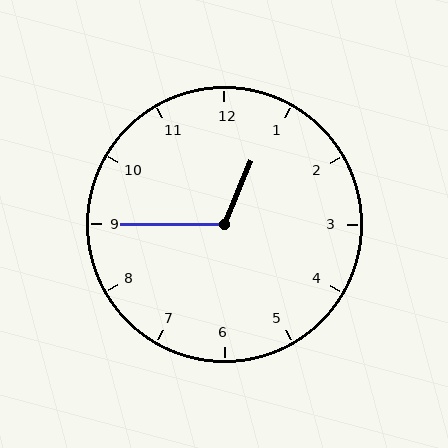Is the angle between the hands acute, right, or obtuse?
It is obtuse.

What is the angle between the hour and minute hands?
Approximately 112 degrees.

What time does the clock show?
12:45.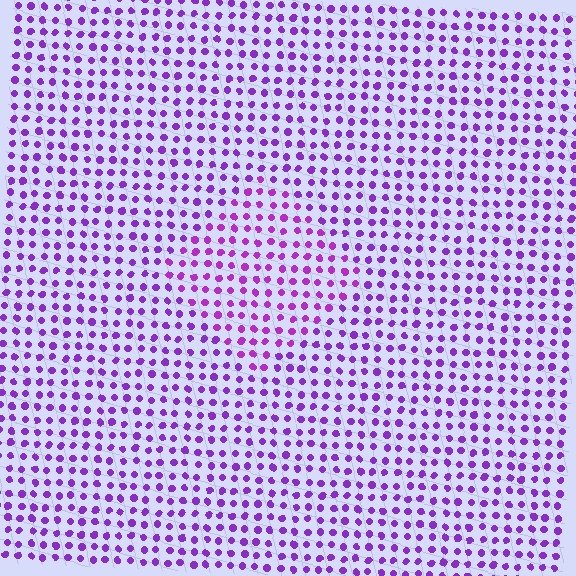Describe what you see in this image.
The image is filled with small purple elements in a uniform arrangement. A diamond-shaped region is visible where the elements are tinted to a slightly different hue, forming a subtle color boundary.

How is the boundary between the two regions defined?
The boundary is defined purely by a slight shift in hue (about 18 degrees). Spacing, size, and orientation are identical on both sides.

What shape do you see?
I see a diamond.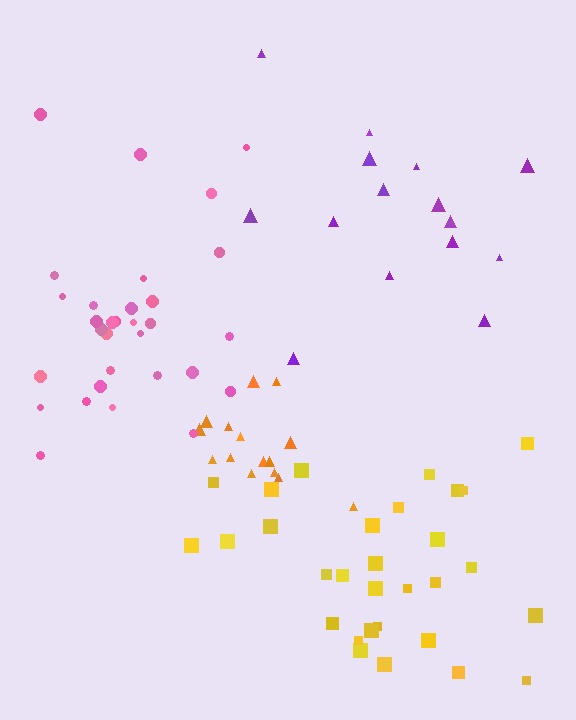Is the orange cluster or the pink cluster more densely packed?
Orange.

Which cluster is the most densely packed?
Orange.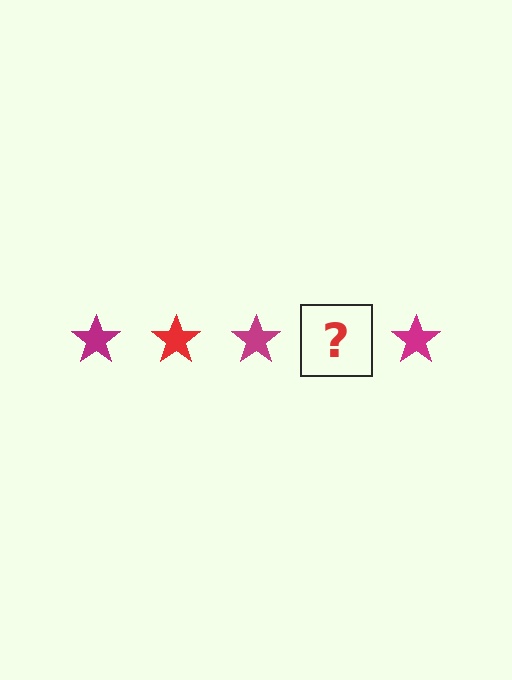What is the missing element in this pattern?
The missing element is a red star.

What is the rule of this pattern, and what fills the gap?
The rule is that the pattern cycles through magenta, red stars. The gap should be filled with a red star.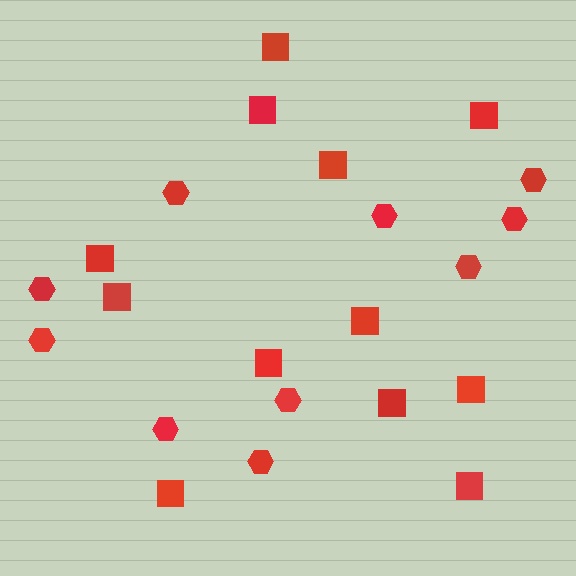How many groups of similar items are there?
There are 2 groups: one group of hexagons (10) and one group of squares (12).